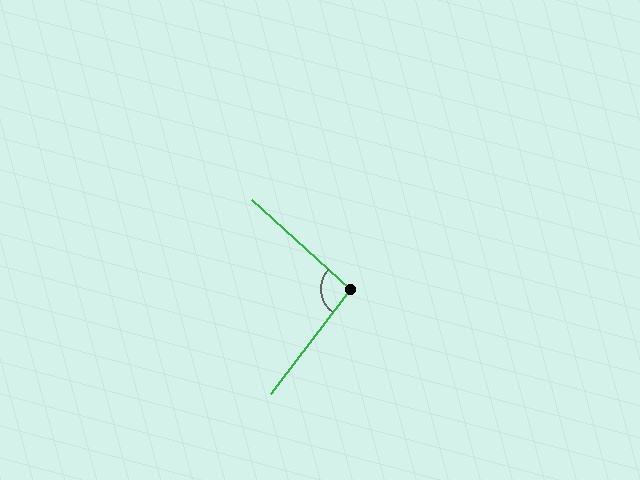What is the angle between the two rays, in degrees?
Approximately 95 degrees.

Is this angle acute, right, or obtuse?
It is approximately a right angle.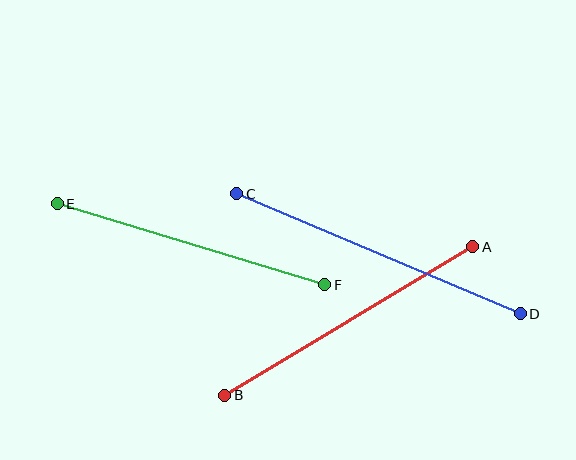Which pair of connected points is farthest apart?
Points C and D are farthest apart.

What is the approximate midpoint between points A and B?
The midpoint is at approximately (349, 321) pixels.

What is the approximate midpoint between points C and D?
The midpoint is at approximately (378, 254) pixels.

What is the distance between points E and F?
The distance is approximately 279 pixels.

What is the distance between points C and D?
The distance is approximately 308 pixels.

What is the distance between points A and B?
The distance is approximately 289 pixels.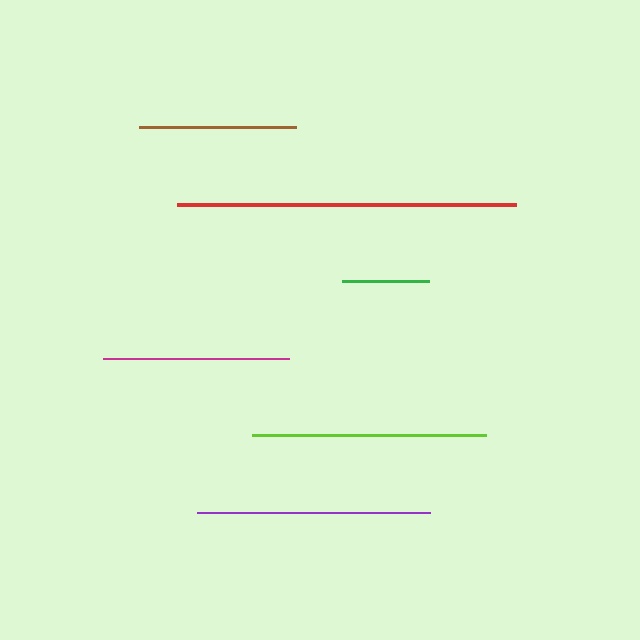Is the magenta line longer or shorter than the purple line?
The purple line is longer than the magenta line.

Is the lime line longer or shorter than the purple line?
The lime line is longer than the purple line.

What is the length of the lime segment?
The lime segment is approximately 234 pixels long.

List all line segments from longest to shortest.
From longest to shortest: red, lime, purple, magenta, brown, green.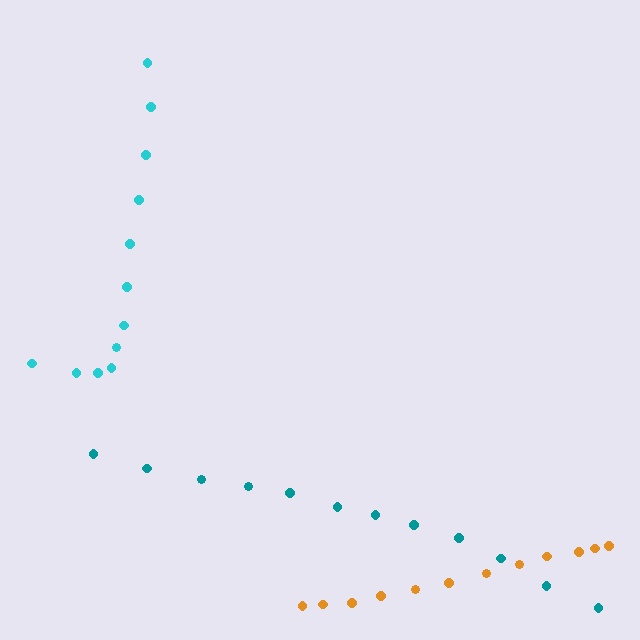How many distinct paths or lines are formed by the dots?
There are 3 distinct paths.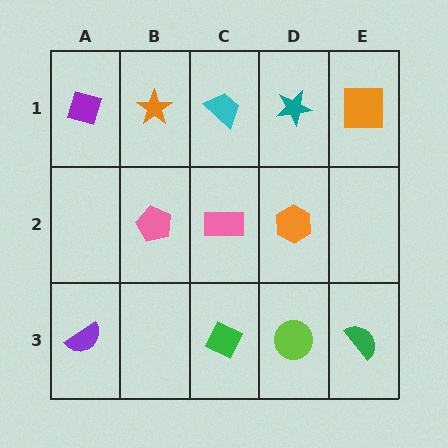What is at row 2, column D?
An orange hexagon.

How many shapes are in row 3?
4 shapes.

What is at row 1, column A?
A purple diamond.